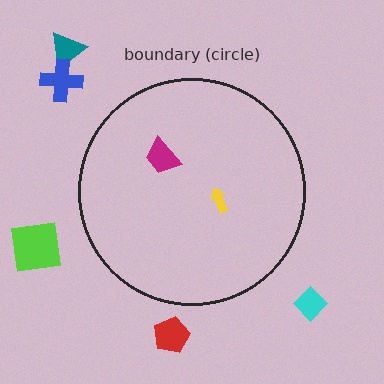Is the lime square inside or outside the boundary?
Outside.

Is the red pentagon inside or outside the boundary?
Outside.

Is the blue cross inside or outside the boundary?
Outside.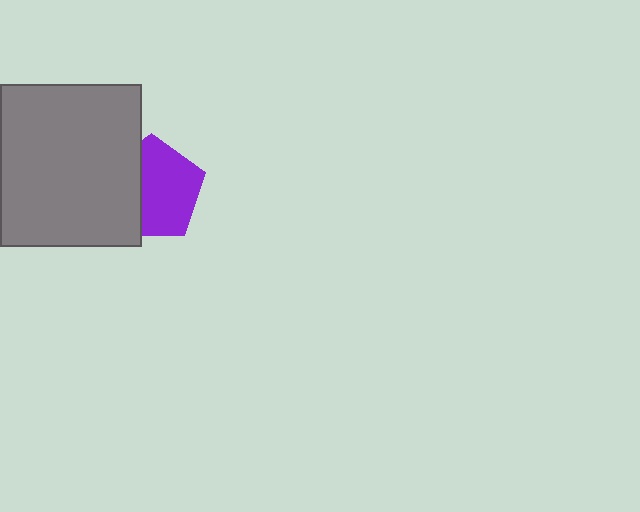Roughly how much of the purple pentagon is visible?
About half of it is visible (roughly 63%).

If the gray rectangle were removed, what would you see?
You would see the complete purple pentagon.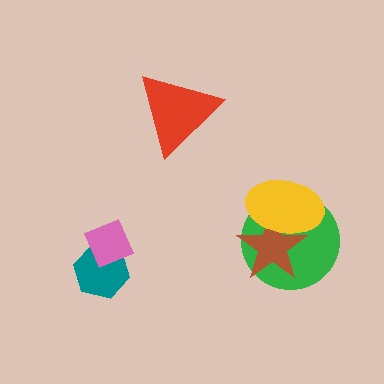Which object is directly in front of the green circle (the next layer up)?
The brown star is directly in front of the green circle.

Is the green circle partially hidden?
Yes, it is partially covered by another shape.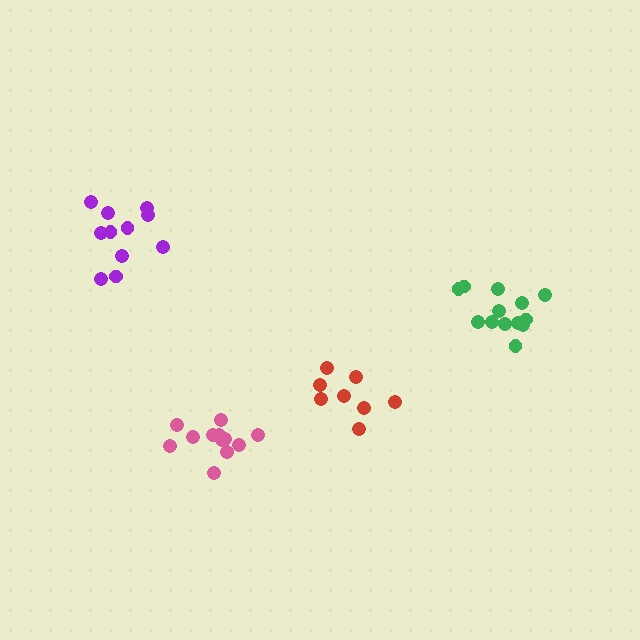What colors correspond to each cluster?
The clusters are colored: pink, green, red, purple.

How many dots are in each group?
Group 1: 12 dots, Group 2: 13 dots, Group 3: 8 dots, Group 4: 11 dots (44 total).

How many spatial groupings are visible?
There are 4 spatial groupings.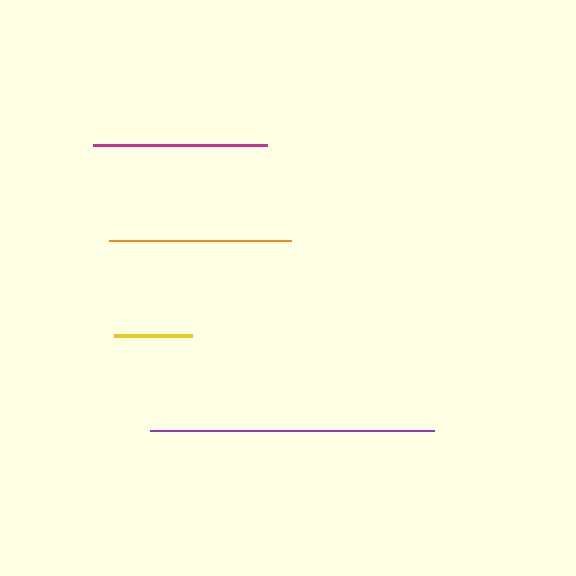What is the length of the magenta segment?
The magenta segment is approximately 174 pixels long.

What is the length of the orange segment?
The orange segment is approximately 182 pixels long.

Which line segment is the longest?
The purple line is the longest at approximately 284 pixels.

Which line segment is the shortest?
The yellow line is the shortest at approximately 78 pixels.